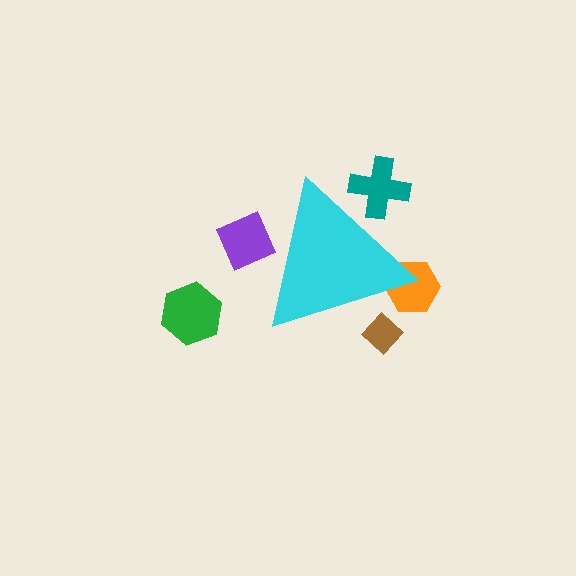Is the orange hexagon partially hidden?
Yes, the orange hexagon is partially hidden behind the cyan triangle.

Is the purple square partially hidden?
Yes, the purple square is partially hidden behind the cyan triangle.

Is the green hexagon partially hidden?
No, the green hexagon is fully visible.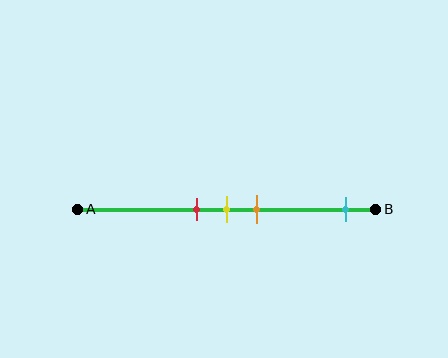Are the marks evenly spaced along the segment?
No, the marks are not evenly spaced.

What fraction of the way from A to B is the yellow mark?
The yellow mark is approximately 50% (0.5) of the way from A to B.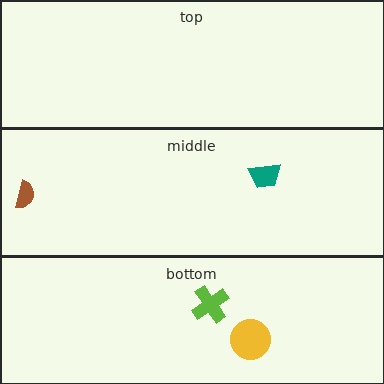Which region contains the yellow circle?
The bottom region.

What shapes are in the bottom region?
The lime cross, the yellow circle.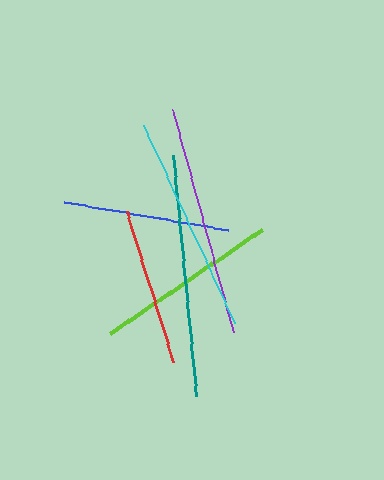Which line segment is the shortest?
The red line is the shortest at approximately 157 pixels.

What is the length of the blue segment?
The blue segment is approximately 168 pixels long.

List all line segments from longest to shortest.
From longest to shortest: teal, purple, cyan, lime, blue, red.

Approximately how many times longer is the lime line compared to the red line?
The lime line is approximately 1.2 times the length of the red line.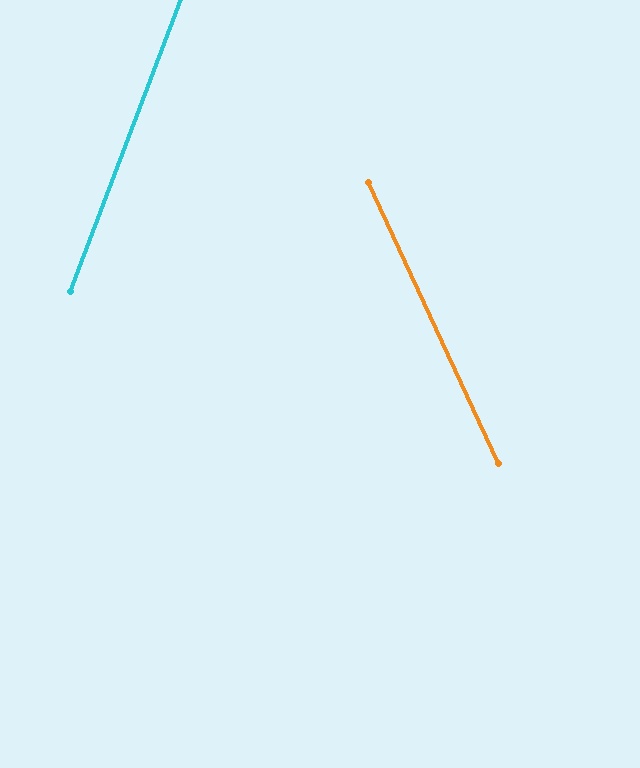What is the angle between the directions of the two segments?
Approximately 45 degrees.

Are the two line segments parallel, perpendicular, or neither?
Neither parallel nor perpendicular — they differ by about 45°.